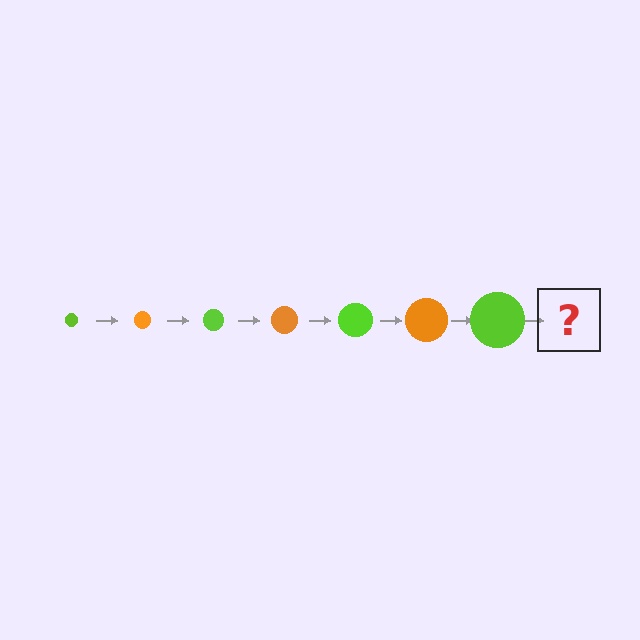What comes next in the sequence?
The next element should be an orange circle, larger than the previous one.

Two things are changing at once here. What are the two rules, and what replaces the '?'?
The two rules are that the circle grows larger each step and the color cycles through lime and orange. The '?' should be an orange circle, larger than the previous one.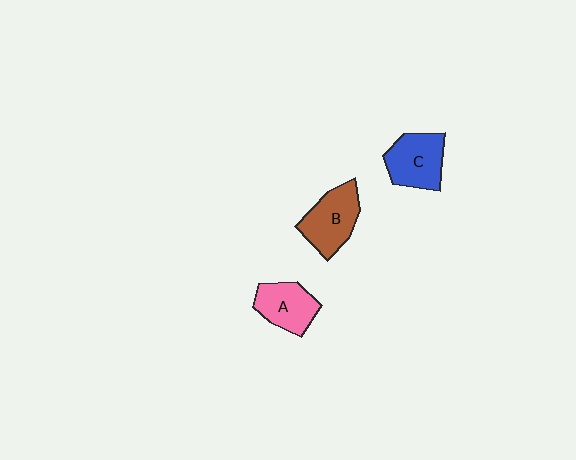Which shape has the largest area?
Shape B (brown).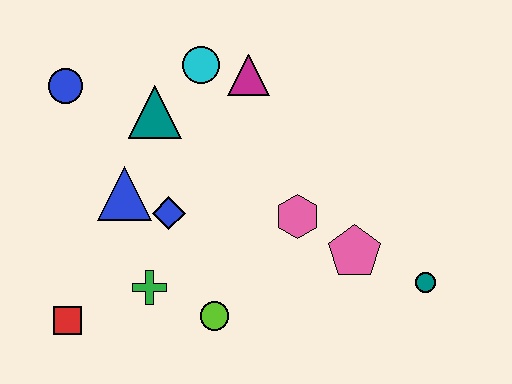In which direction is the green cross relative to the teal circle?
The green cross is to the left of the teal circle.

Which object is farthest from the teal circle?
The blue circle is farthest from the teal circle.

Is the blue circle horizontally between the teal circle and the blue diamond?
No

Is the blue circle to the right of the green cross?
No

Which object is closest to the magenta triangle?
The cyan circle is closest to the magenta triangle.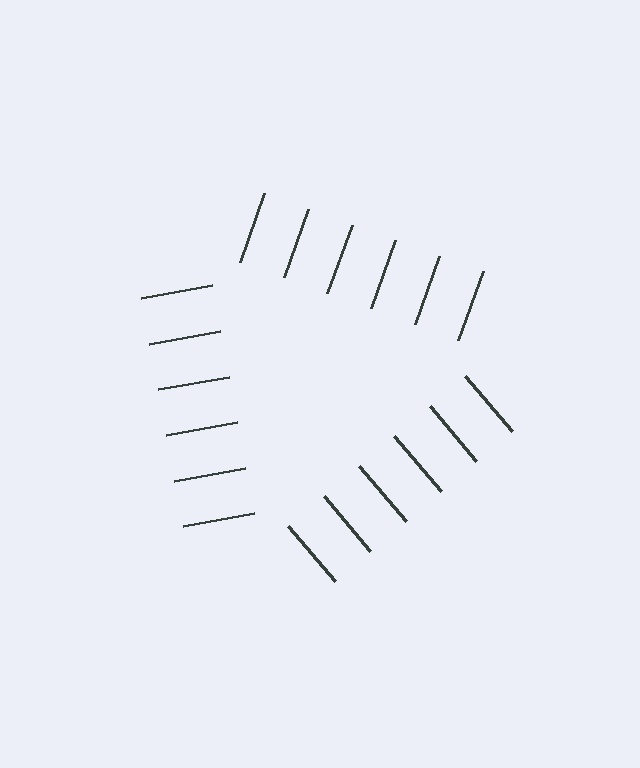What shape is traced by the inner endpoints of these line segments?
An illusory triangle — the line segments terminate on its edges but no continuous stroke is drawn.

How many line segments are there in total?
18 — 6 along each of the 3 edges.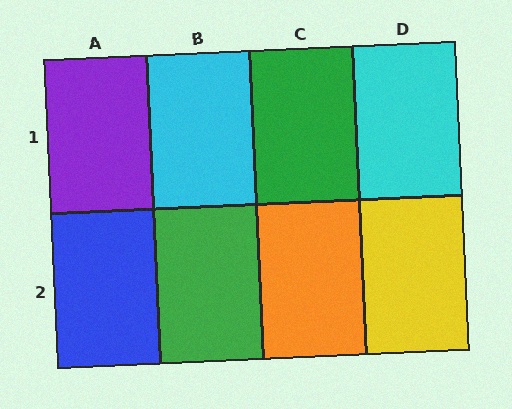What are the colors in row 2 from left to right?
Blue, green, orange, yellow.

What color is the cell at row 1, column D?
Cyan.